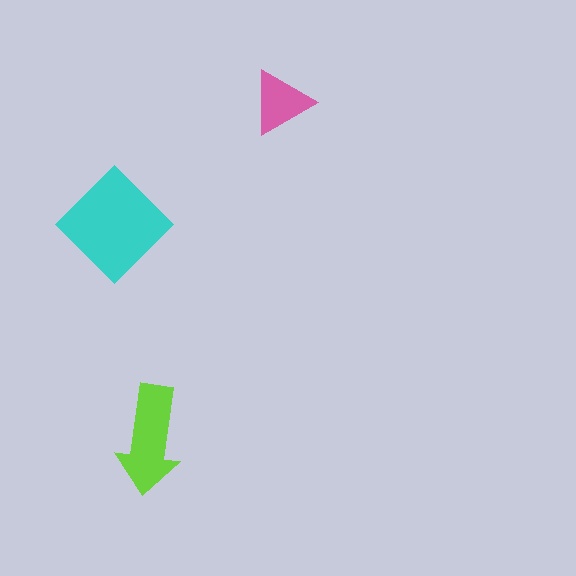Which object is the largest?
The cyan diamond.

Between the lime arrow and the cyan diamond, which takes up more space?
The cyan diamond.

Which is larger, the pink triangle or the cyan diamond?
The cyan diamond.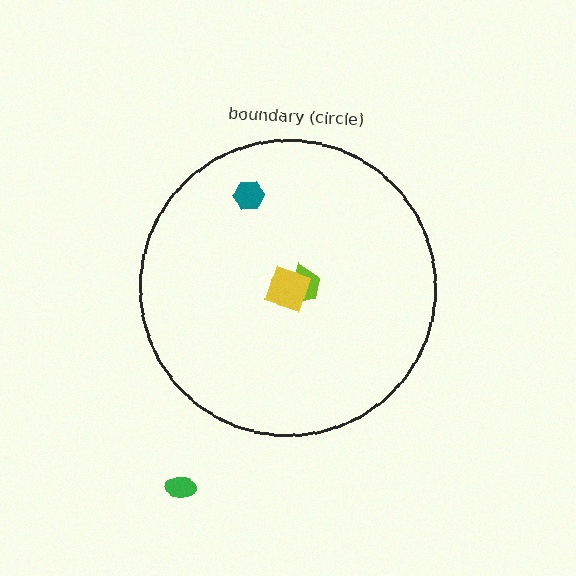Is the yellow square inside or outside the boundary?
Inside.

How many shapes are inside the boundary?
3 inside, 1 outside.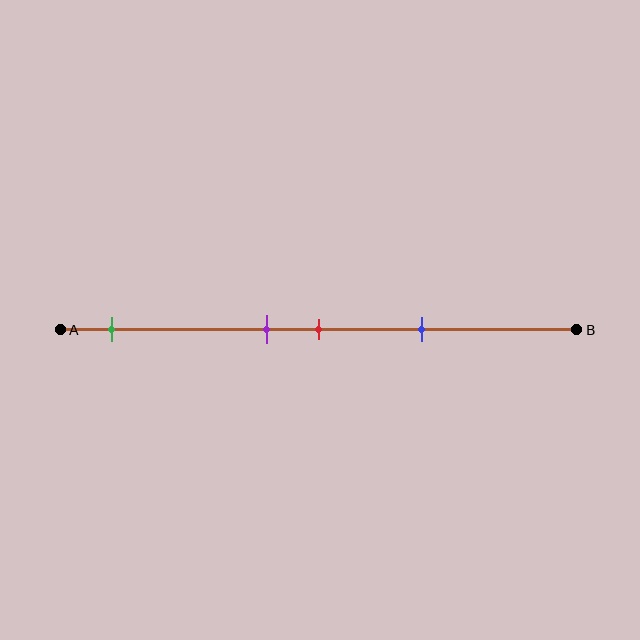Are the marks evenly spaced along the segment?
No, the marks are not evenly spaced.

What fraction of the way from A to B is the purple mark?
The purple mark is approximately 40% (0.4) of the way from A to B.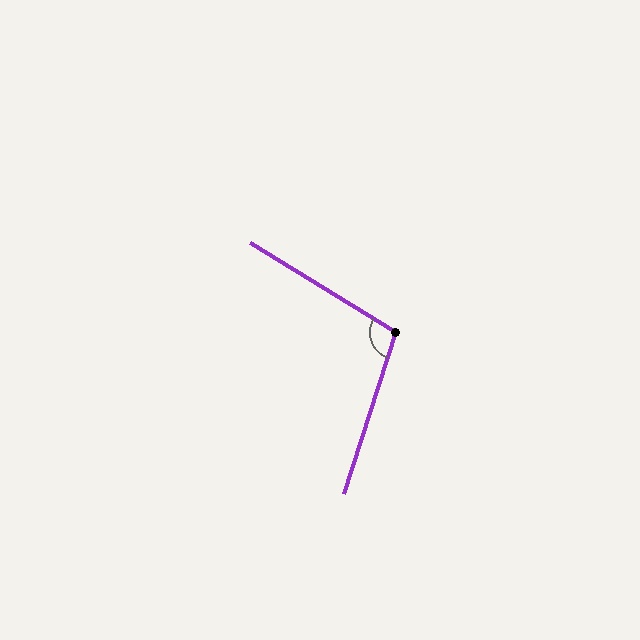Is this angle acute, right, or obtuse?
It is obtuse.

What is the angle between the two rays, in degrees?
Approximately 104 degrees.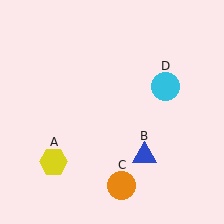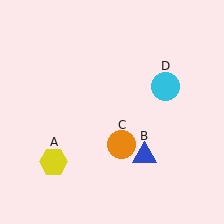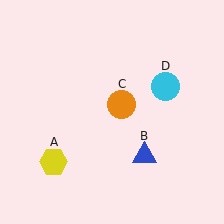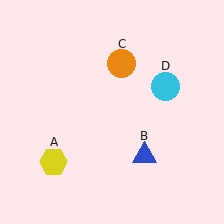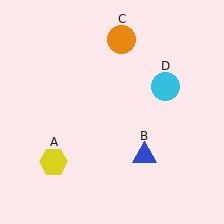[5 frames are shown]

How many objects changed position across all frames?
1 object changed position: orange circle (object C).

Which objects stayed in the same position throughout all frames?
Yellow hexagon (object A) and blue triangle (object B) and cyan circle (object D) remained stationary.